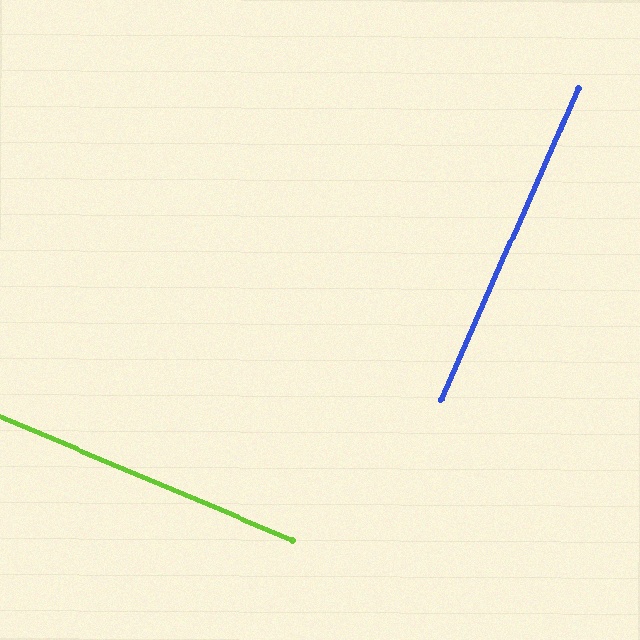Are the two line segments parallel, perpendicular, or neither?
Perpendicular — they meet at approximately 89°.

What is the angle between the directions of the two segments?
Approximately 89 degrees.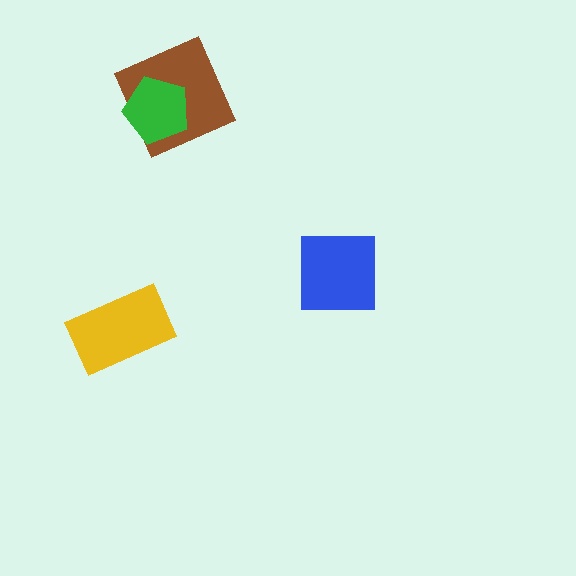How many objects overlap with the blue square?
0 objects overlap with the blue square.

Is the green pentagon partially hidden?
No, no other shape covers it.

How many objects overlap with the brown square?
1 object overlaps with the brown square.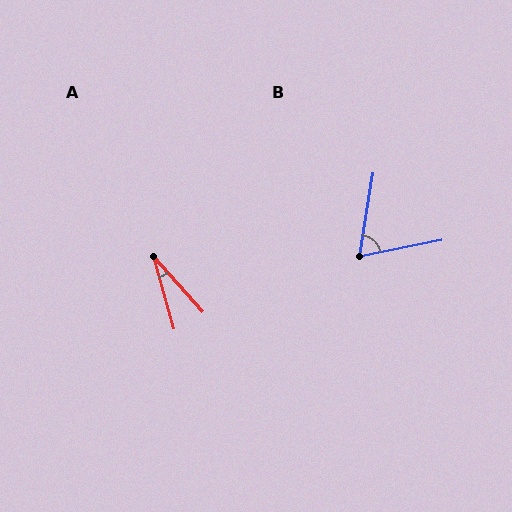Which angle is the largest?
B, at approximately 69 degrees.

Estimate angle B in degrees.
Approximately 69 degrees.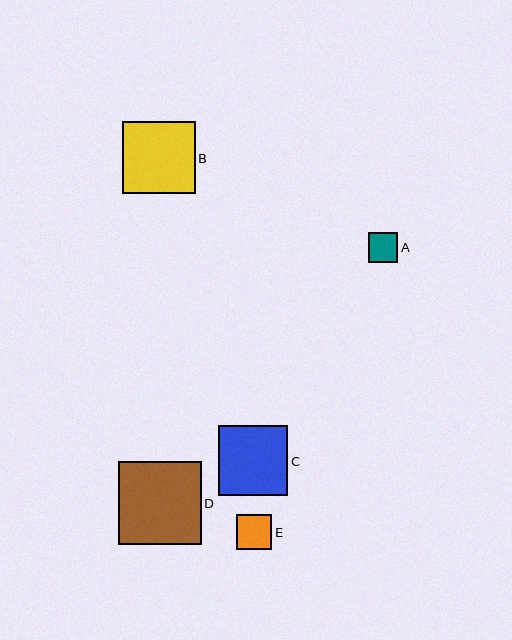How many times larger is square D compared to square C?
Square D is approximately 1.2 times the size of square C.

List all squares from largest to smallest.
From largest to smallest: D, B, C, E, A.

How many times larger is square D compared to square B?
Square D is approximately 1.1 times the size of square B.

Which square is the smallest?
Square A is the smallest with a size of approximately 30 pixels.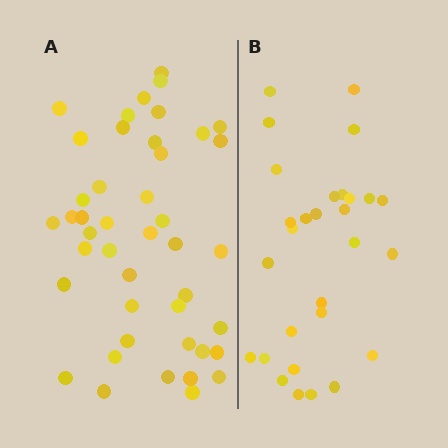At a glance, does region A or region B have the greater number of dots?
Region A (the left region) has more dots.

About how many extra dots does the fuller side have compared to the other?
Region A has approximately 15 more dots than region B.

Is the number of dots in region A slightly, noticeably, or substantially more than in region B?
Region A has substantially more. The ratio is roughly 1.5 to 1.